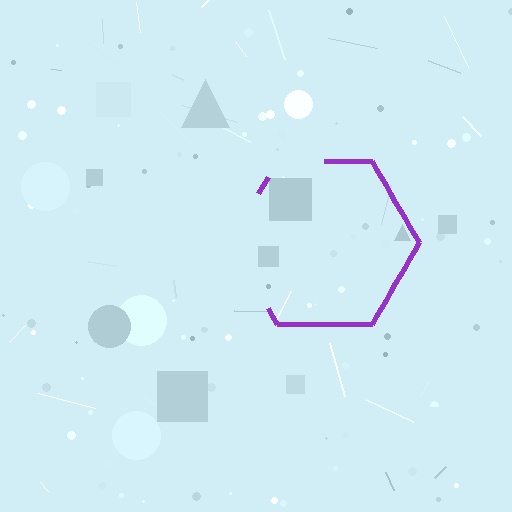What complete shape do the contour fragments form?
The contour fragments form a hexagon.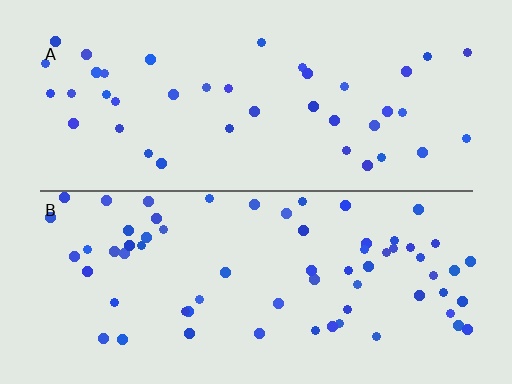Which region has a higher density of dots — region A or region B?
B (the bottom).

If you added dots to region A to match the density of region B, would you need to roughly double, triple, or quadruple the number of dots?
Approximately double.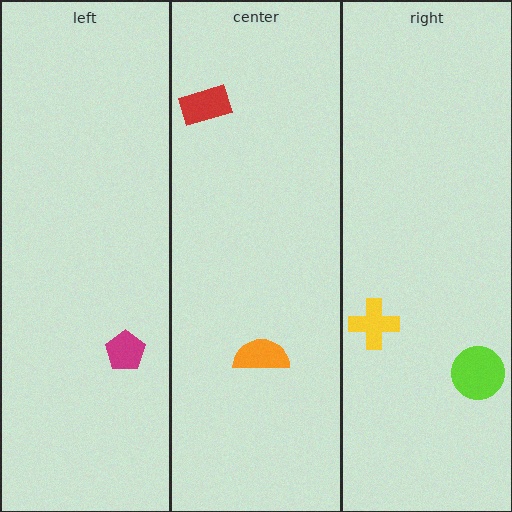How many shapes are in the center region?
2.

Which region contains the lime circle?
The right region.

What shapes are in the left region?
The magenta pentagon.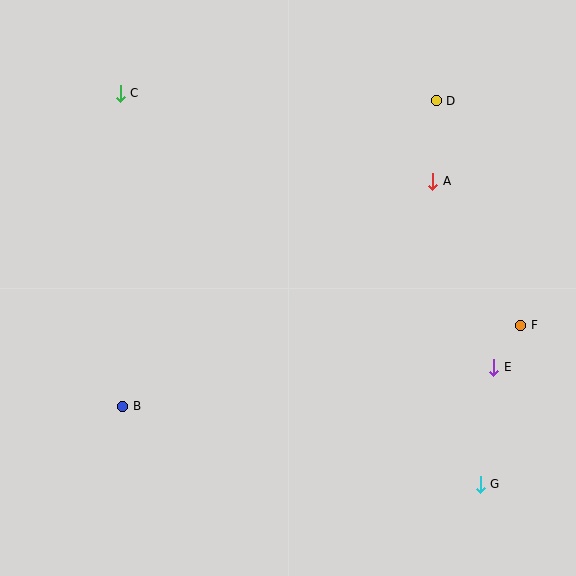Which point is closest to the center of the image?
Point A at (433, 181) is closest to the center.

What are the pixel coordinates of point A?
Point A is at (433, 181).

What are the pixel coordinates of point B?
Point B is at (123, 406).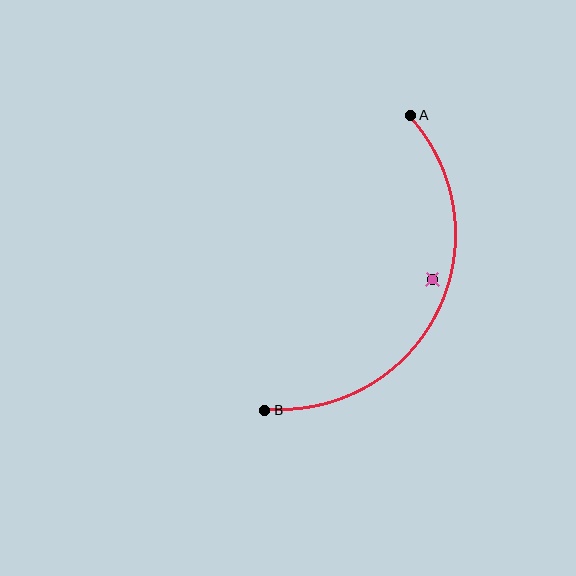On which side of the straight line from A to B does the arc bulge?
The arc bulges to the right of the straight line connecting A and B.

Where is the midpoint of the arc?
The arc midpoint is the point on the curve farthest from the straight line joining A and B. It sits to the right of that line.